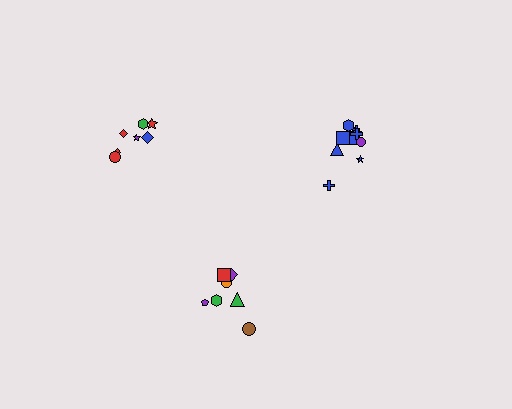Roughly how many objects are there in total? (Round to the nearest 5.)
Roughly 25 objects in total.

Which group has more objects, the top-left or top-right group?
The top-right group.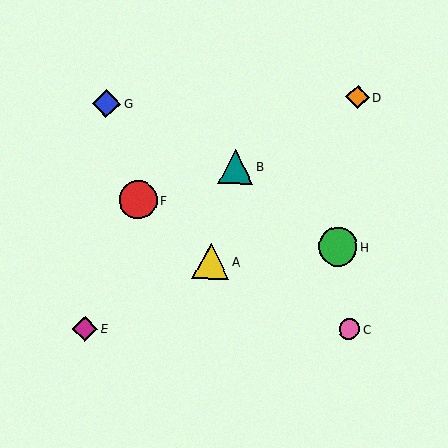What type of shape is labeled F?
Shape F is a red circle.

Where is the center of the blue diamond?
The center of the blue diamond is at (107, 103).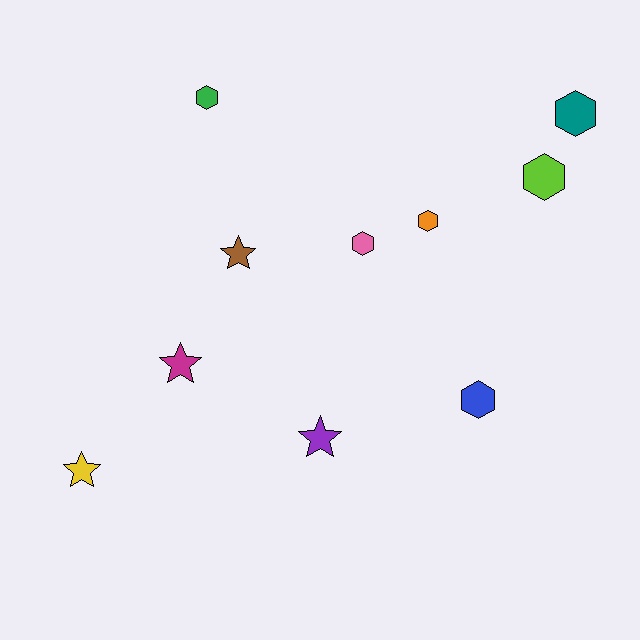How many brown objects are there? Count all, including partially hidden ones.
There is 1 brown object.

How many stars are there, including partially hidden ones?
There are 4 stars.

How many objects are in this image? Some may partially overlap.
There are 10 objects.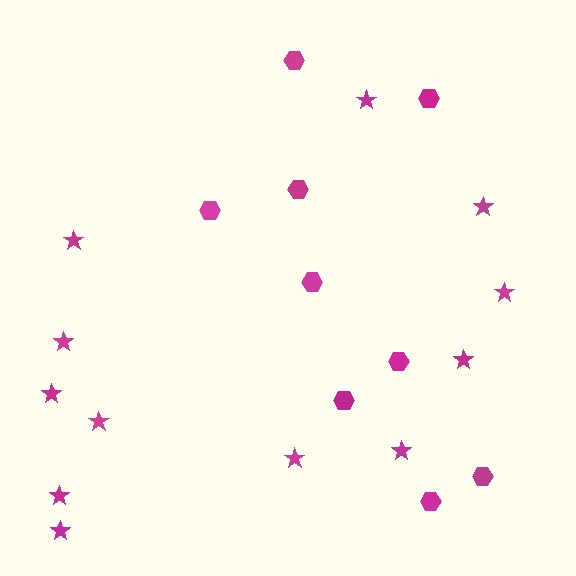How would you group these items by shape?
There are 2 groups: one group of hexagons (9) and one group of stars (12).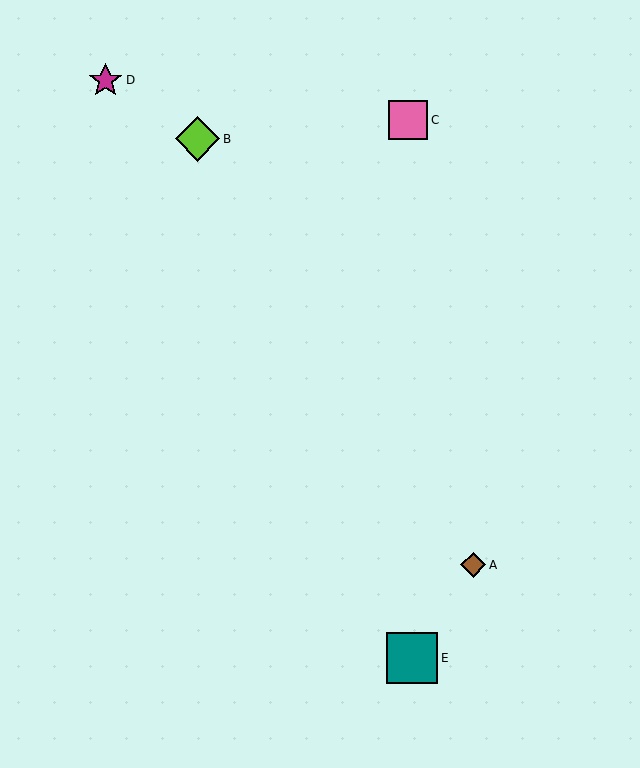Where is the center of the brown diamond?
The center of the brown diamond is at (473, 565).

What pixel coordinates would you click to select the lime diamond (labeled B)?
Click at (197, 139) to select the lime diamond B.